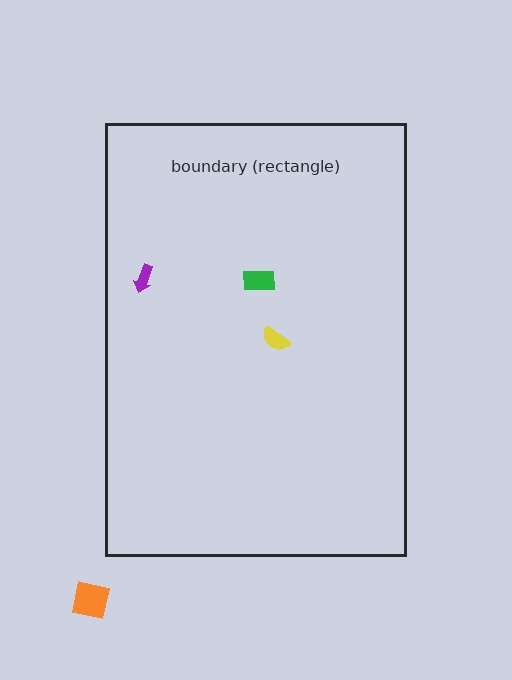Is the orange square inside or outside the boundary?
Outside.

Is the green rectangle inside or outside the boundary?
Inside.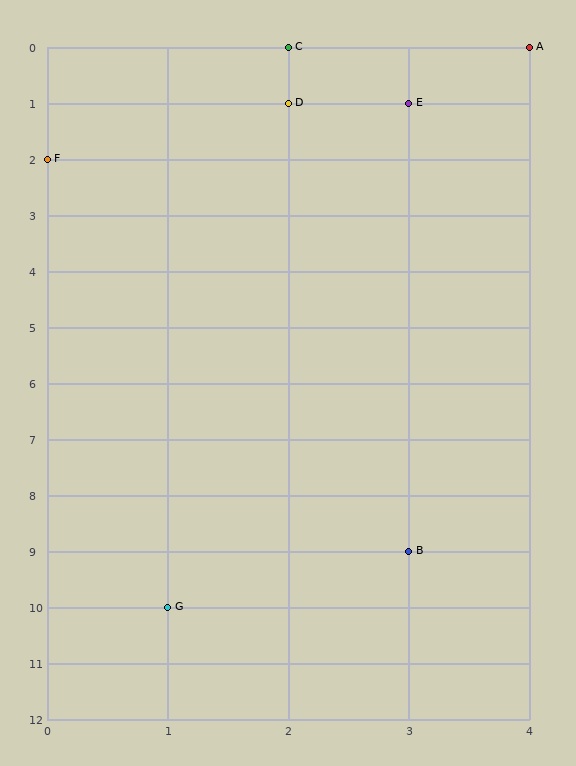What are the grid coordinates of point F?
Point F is at grid coordinates (0, 2).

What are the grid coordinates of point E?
Point E is at grid coordinates (3, 1).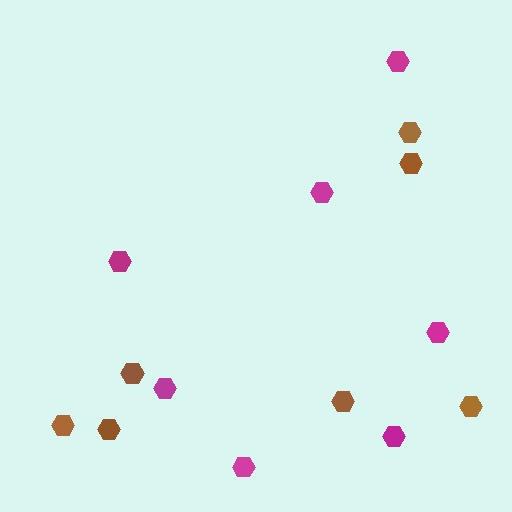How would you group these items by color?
There are 2 groups: one group of brown hexagons (7) and one group of magenta hexagons (7).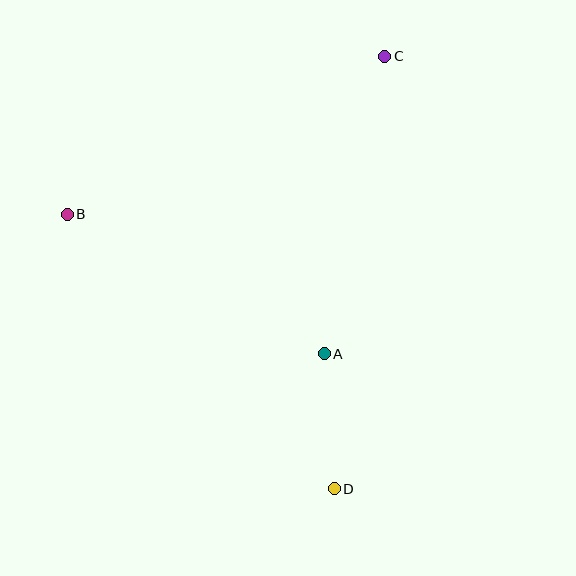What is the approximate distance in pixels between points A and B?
The distance between A and B is approximately 293 pixels.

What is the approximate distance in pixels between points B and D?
The distance between B and D is approximately 383 pixels.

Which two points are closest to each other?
Points A and D are closest to each other.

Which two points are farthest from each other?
Points C and D are farthest from each other.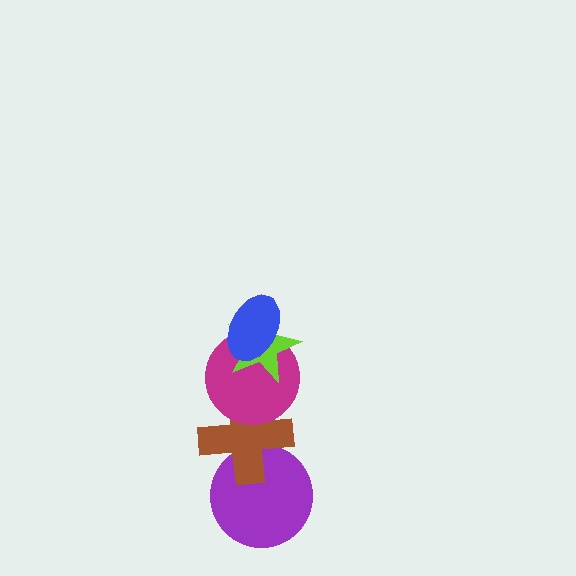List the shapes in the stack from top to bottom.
From top to bottom: the blue ellipse, the lime star, the magenta circle, the brown cross, the purple circle.